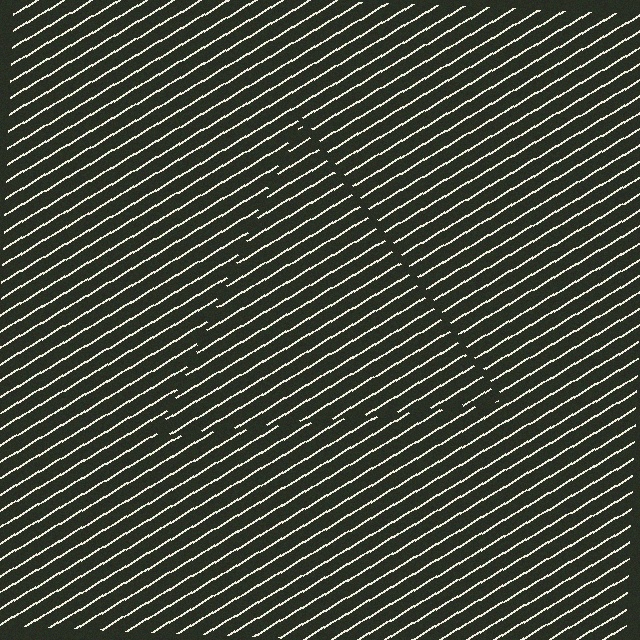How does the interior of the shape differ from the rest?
The interior of the shape contains the same grating, shifted by half a period — the contour is defined by the phase discontinuity where line-ends from the inner and outer gratings abut.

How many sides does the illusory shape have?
3 sides — the line-ends trace a triangle.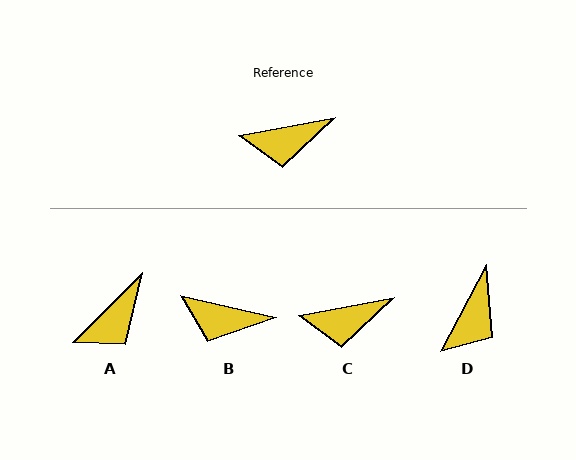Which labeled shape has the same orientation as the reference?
C.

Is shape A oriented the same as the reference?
No, it is off by about 34 degrees.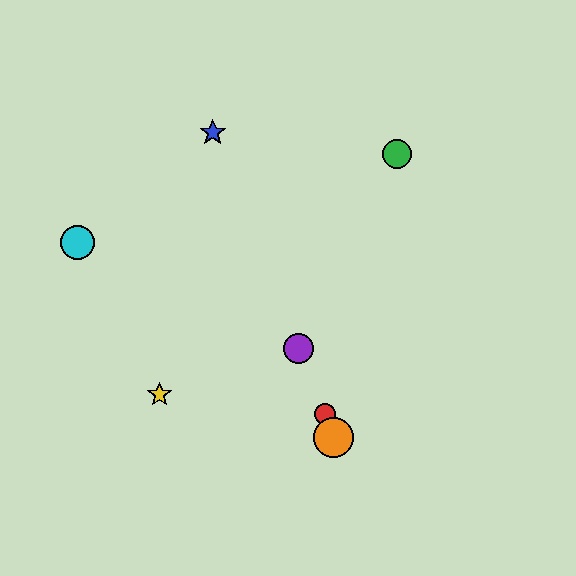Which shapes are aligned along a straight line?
The red circle, the blue star, the purple circle, the orange circle are aligned along a straight line.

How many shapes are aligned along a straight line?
4 shapes (the red circle, the blue star, the purple circle, the orange circle) are aligned along a straight line.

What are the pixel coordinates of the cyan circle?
The cyan circle is at (78, 243).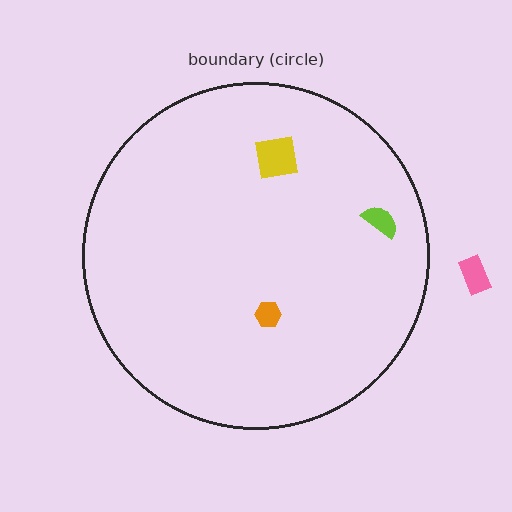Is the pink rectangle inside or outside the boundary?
Outside.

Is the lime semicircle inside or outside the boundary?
Inside.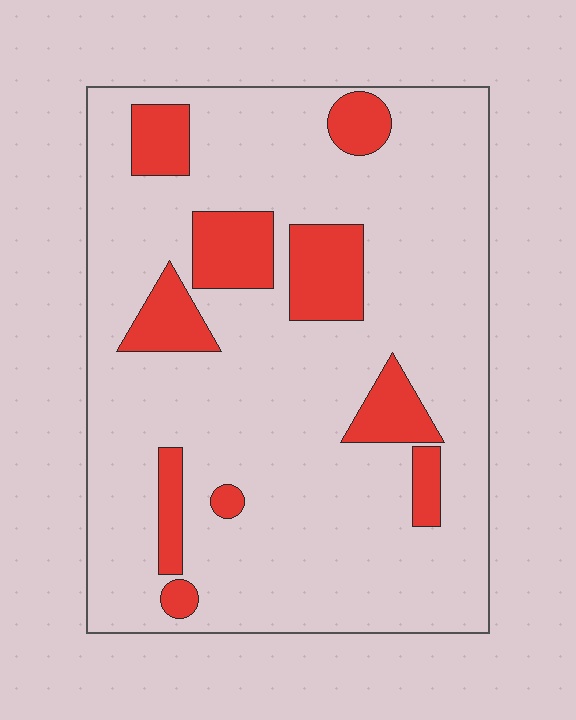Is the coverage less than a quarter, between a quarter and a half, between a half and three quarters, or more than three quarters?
Less than a quarter.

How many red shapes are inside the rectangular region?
10.